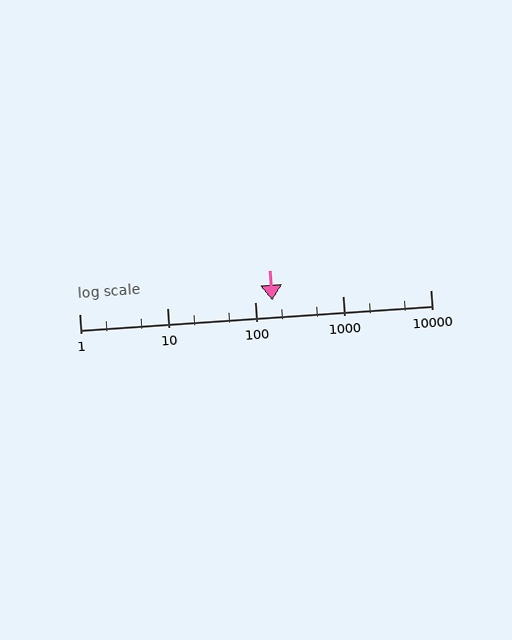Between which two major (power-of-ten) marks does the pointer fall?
The pointer is between 100 and 1000.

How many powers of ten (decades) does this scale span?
The scale spans 4 decades, from 1 to 10000.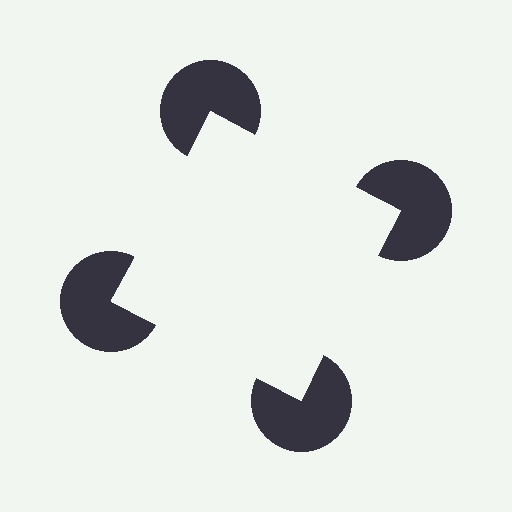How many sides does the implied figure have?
4 sides.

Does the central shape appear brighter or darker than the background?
It typically appears slightly brighter than the background, even though no actual brightness change is drawn.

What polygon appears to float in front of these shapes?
An illusory square — its edges are inferred from the aligned wedge cuts in the pac-man discs, not physically drawn.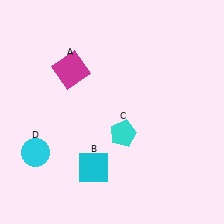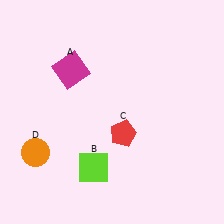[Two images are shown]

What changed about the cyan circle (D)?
In Image 1, D is cyan. In Image 2, it changed to orange.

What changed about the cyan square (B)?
In Image 1, B is cyan. In Image 2, it changed to lime.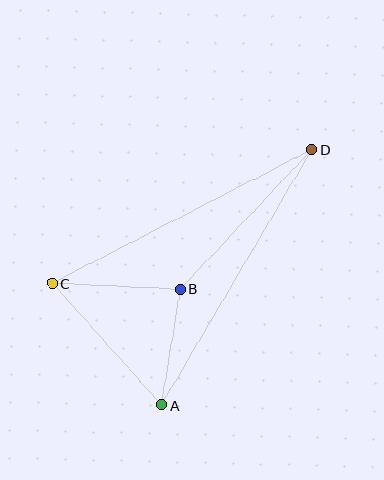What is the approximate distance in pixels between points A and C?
The distance between A and C is approximately 164 pixels.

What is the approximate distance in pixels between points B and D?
The distance between B and D is approximately 191 pixels.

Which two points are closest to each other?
Points A and B are closest to each other.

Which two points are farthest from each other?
Points A and D are farthest from each other.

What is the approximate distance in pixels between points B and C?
The distance between B and C is approximately 128 pixels.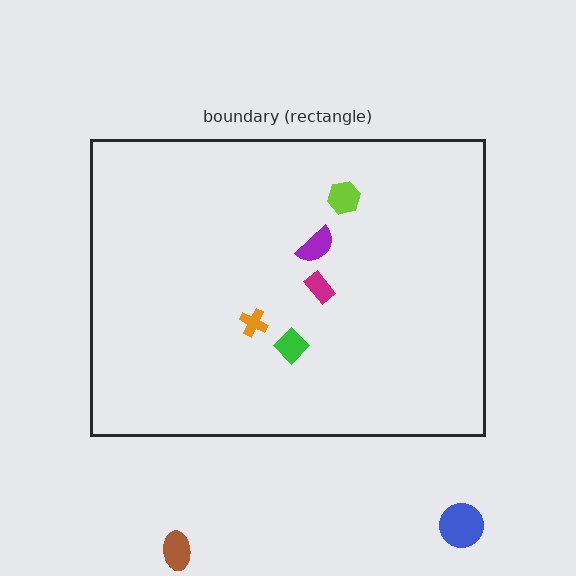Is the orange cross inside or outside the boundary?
Inside.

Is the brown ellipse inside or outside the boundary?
Outside.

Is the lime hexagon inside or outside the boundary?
Inside.